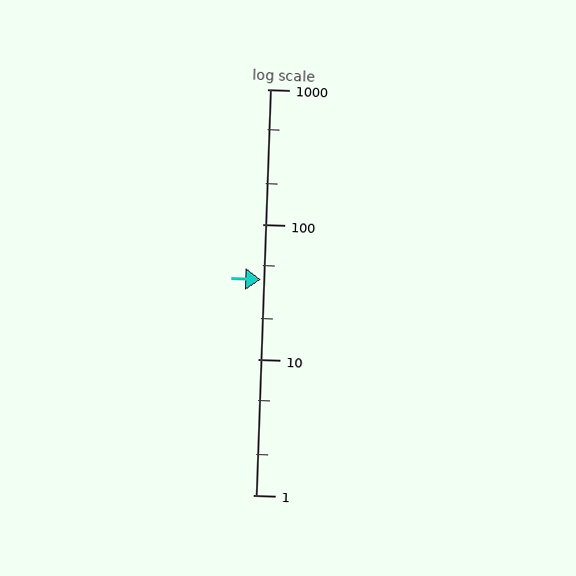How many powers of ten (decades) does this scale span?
The scale spans 3 decades, from 1 to 1000.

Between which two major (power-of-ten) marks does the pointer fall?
The pointer is between 10 and 100.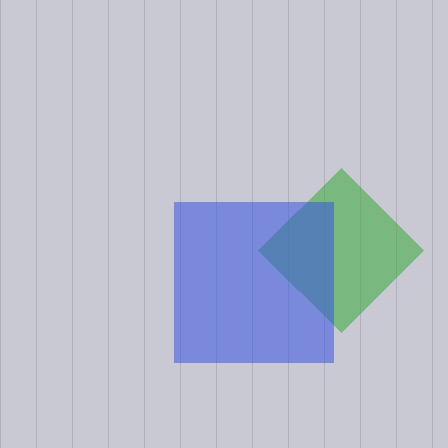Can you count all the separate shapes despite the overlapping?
Yes, there are 2 separate shapes.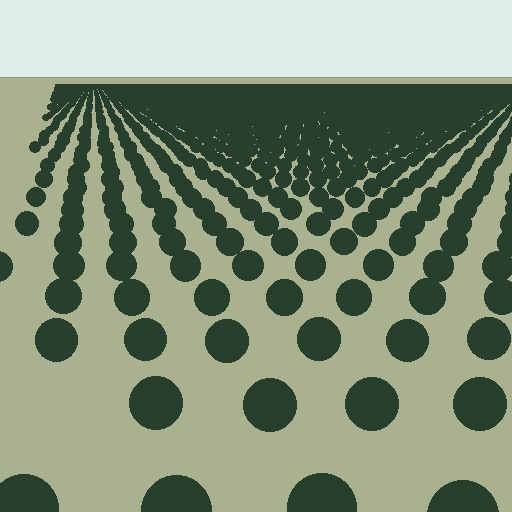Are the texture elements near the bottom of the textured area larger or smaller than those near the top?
Larger. Near the bottom, elements are closer to the viewer and appear at a bigger on-screen size.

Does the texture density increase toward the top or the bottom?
Density increases toward the top.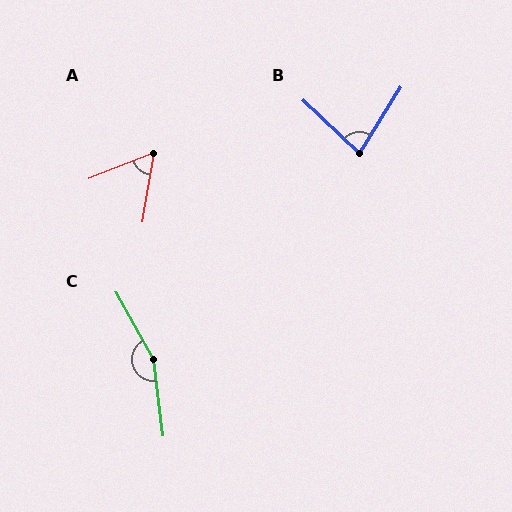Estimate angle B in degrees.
Approximately 79 degrees.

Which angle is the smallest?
A, at approximately 59 degrees.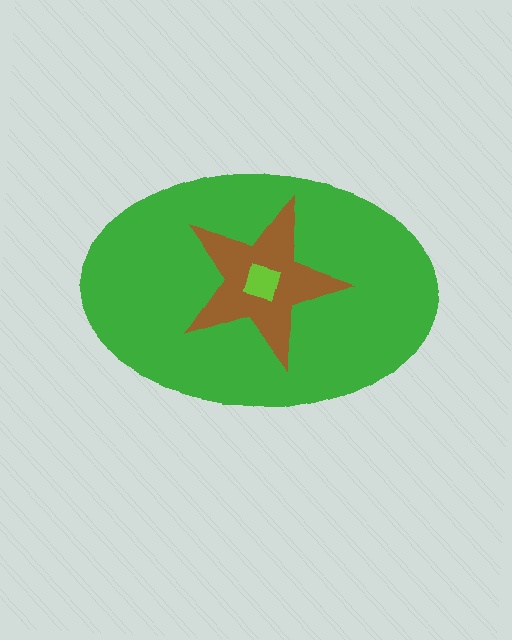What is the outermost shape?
The green ellipse.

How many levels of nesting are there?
3.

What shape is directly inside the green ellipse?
The brown star.